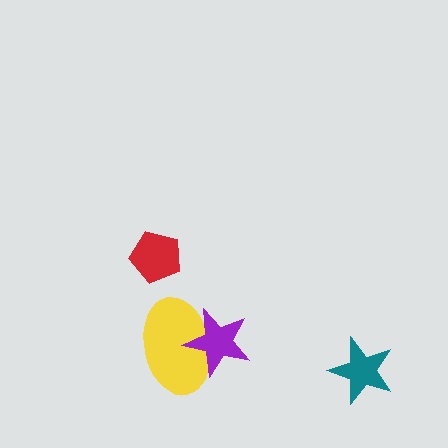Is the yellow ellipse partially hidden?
Yes, it is partially covered by another shape.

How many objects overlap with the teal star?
0 objects overlap with the teal star.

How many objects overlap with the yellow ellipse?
1 object overlaps with the yellow ellipse.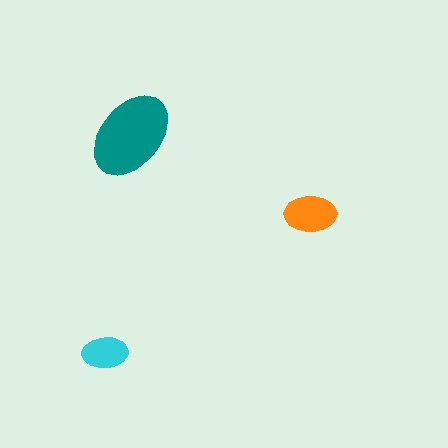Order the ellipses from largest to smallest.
the teal one, the orange one, the cyan one.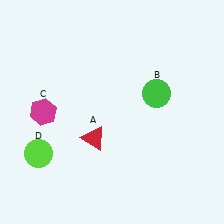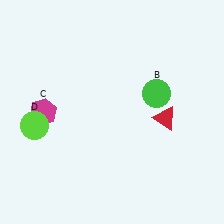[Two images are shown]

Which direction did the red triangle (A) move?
The red triangle (A) moved right.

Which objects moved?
The objects that moved are: the red triangle (A), the lime circle (D).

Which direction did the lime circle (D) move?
The lime circle (D) moved up.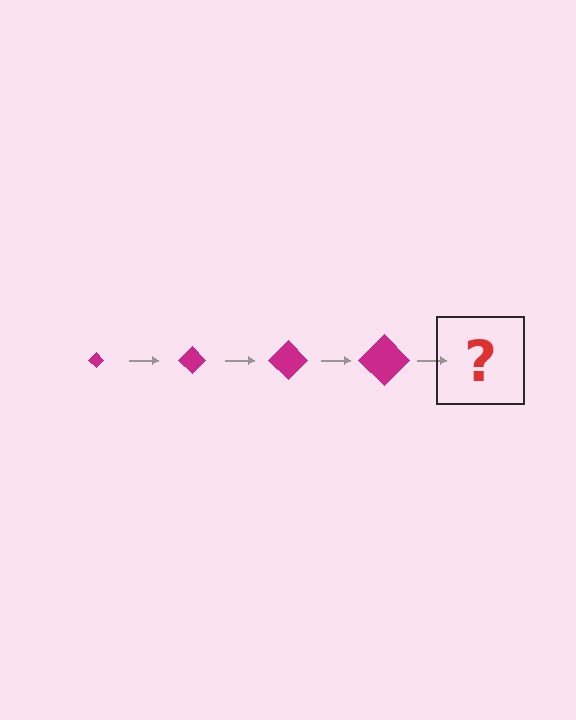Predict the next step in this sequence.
The next step is a magenta diamond, larger than the previous one.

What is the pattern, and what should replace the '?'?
The pattern is that the diamond gets progressively larger each step. The '?' should be a magenta diamond, larger than the previous one.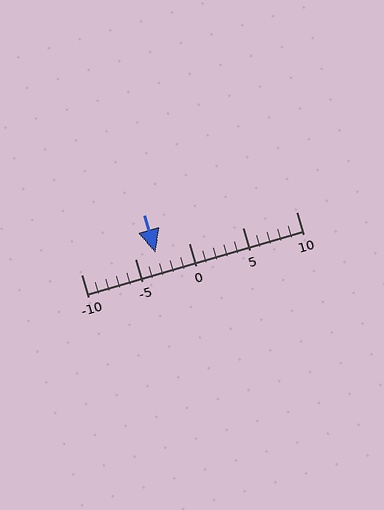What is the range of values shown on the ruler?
The ruler shows values from -10 to 10.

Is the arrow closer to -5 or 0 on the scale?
The arrow is closer to -5.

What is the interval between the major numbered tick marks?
The major tick marks are spaced 5 units apart.